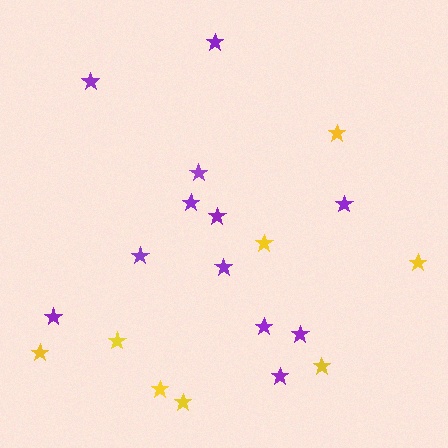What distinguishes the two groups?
There are 2 groups: one group of purple stars (12) and one group of yellow stars (8).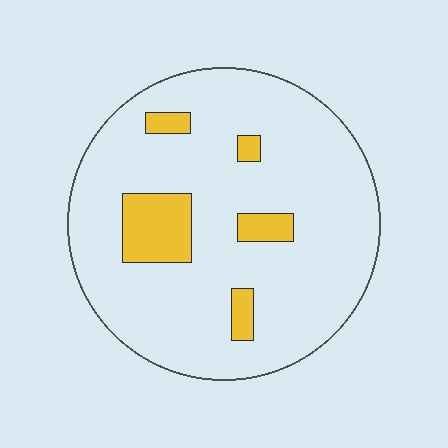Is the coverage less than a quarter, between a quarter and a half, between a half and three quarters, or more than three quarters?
Less than a quarter.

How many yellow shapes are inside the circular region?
5.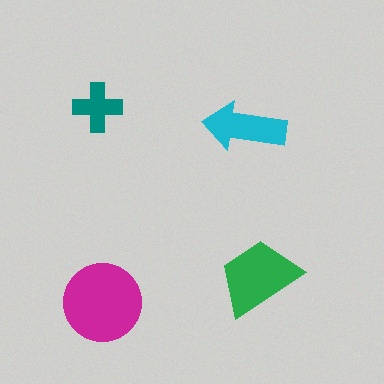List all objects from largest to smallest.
The magenta circle, the green trapezoid, the cyan arrow, the teal cross.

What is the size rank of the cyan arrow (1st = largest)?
3rd.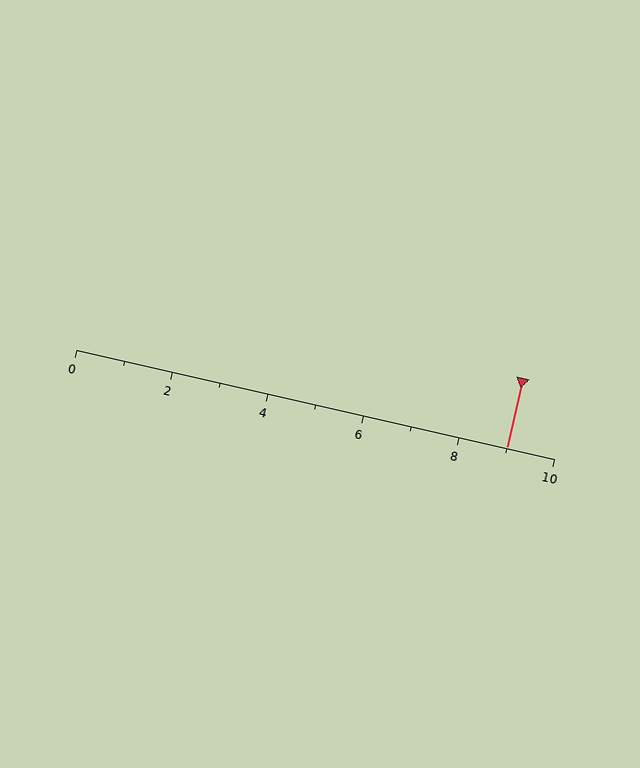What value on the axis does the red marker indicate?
The marker indicates approximately 9.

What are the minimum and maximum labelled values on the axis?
The axis runs from 0 to 10.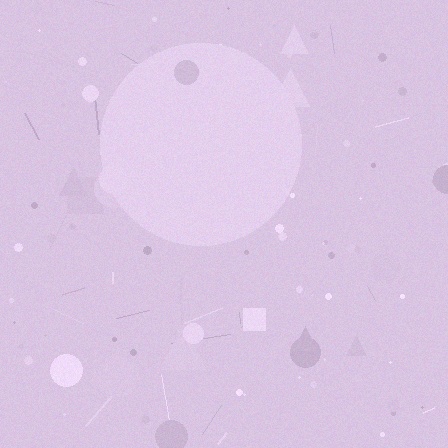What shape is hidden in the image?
A circle is hidden in the image.